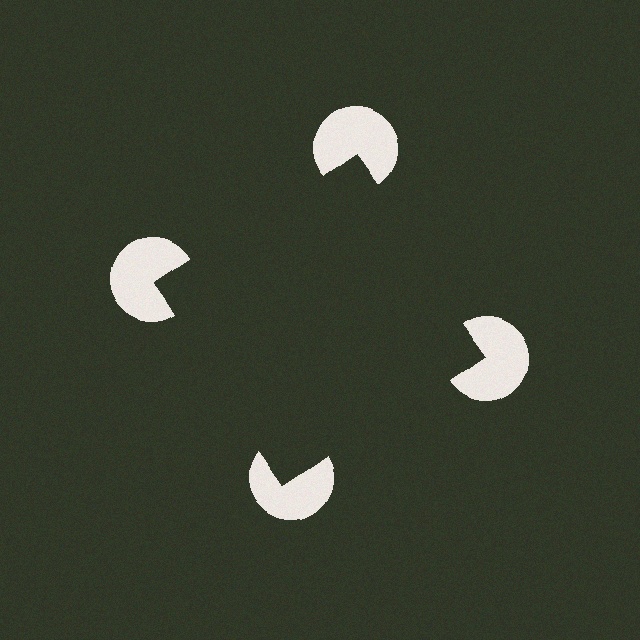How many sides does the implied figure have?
4 sides.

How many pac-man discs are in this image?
There are 4 — one at each vertex of the illusory square.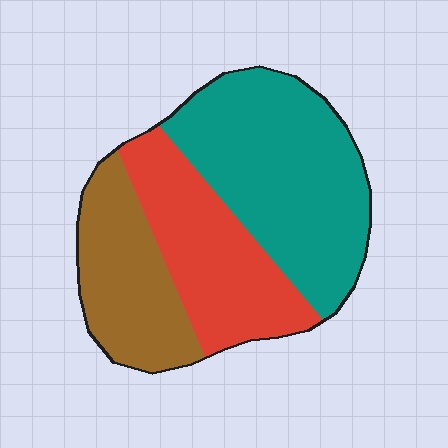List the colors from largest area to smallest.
From largest to smallest: teal, red, brown.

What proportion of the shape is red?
Red covers 30% of the shape.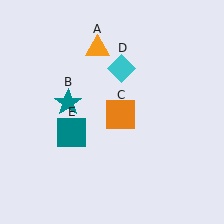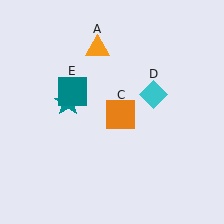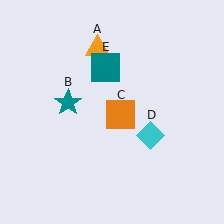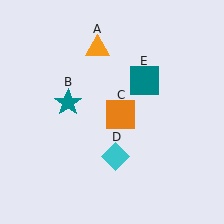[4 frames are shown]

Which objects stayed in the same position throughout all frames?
Orange triangle (object A) and teal star (object B) and orange square (object C) remained stationary.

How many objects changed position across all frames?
2 objects changed position: cyan diamond (object D), teal square (object E).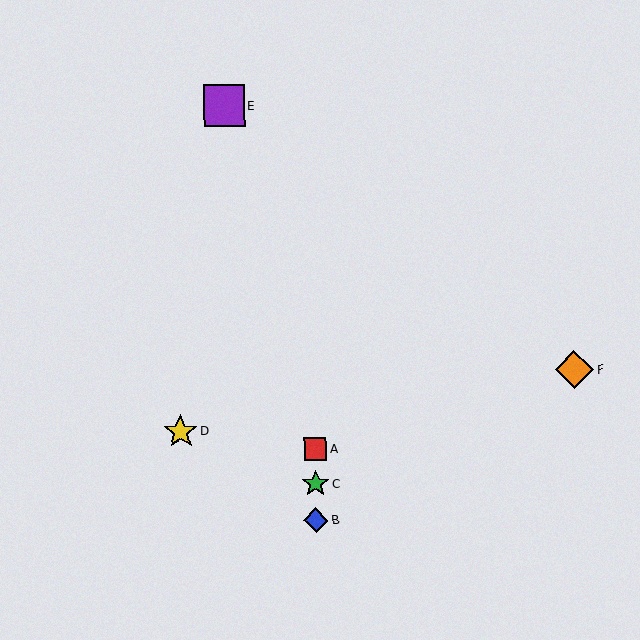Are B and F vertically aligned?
No, B is at x≈316 and F is at x≈574.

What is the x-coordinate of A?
Object A is at x≈315.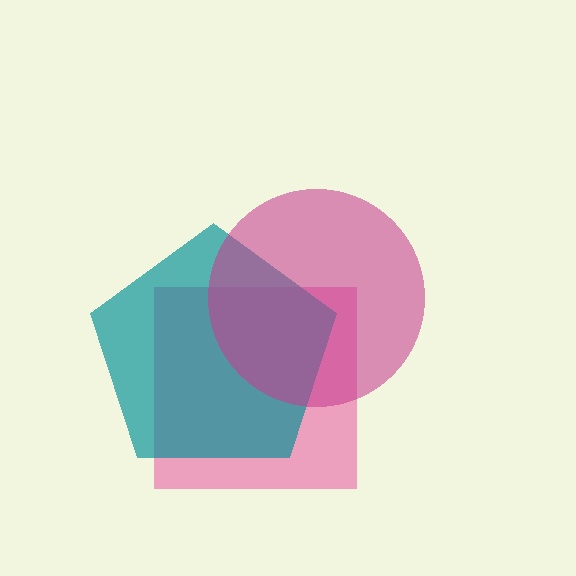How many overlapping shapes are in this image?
There are 3 overlapping shapes in the image.